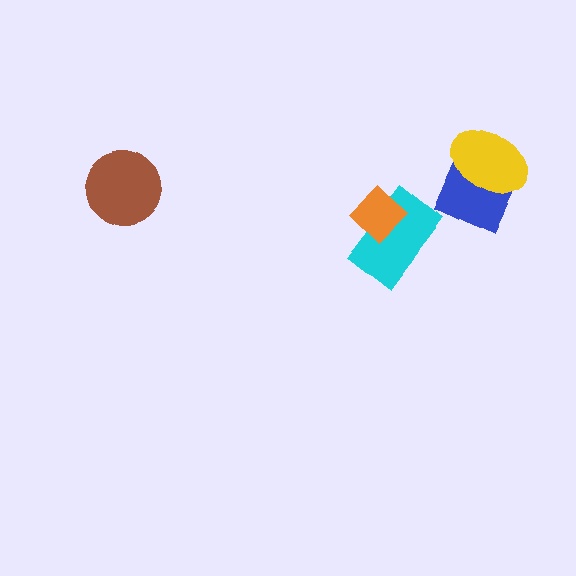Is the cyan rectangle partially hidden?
Yes, it is partially covered by another shape.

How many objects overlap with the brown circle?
0 objects overlap with the brown circle.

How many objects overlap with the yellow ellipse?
1 object overlaps with the yellow ellipse.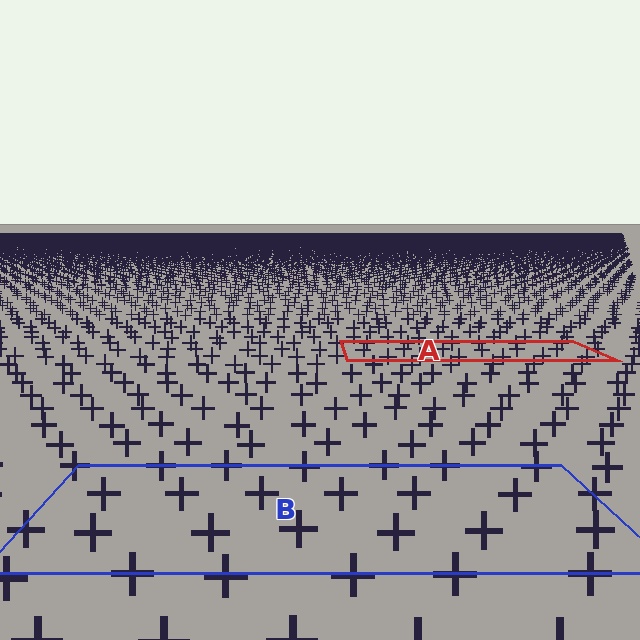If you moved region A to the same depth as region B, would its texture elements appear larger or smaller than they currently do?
They would appear larger. At a closer depth, the same texture elements are projected at a bigger on-screen size.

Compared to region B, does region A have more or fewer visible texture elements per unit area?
Region A has more texture elements per unit area — they are packed more densely because it is farther away.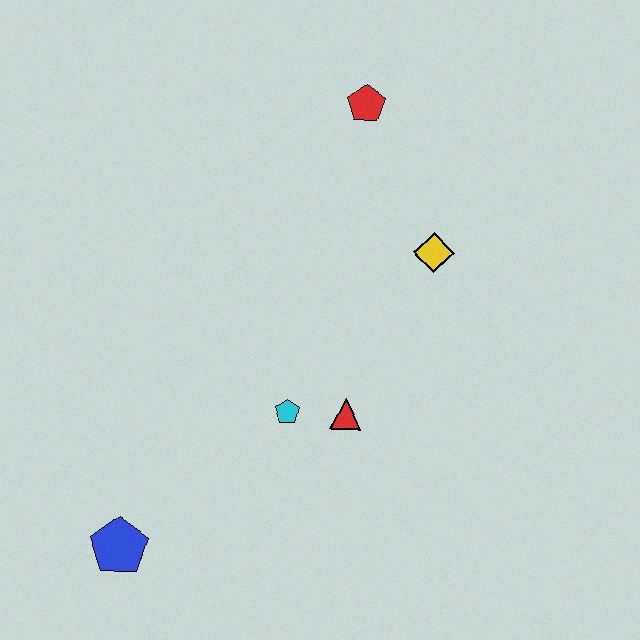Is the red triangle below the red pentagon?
Yes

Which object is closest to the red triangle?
The cyan pentagon is closest to the red triangle.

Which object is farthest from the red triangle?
The red pentagon is farthest from the red triangle.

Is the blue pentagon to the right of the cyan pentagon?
No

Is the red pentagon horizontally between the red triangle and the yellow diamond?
Yes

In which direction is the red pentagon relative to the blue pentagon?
The red pentagon is above the blue pentagon.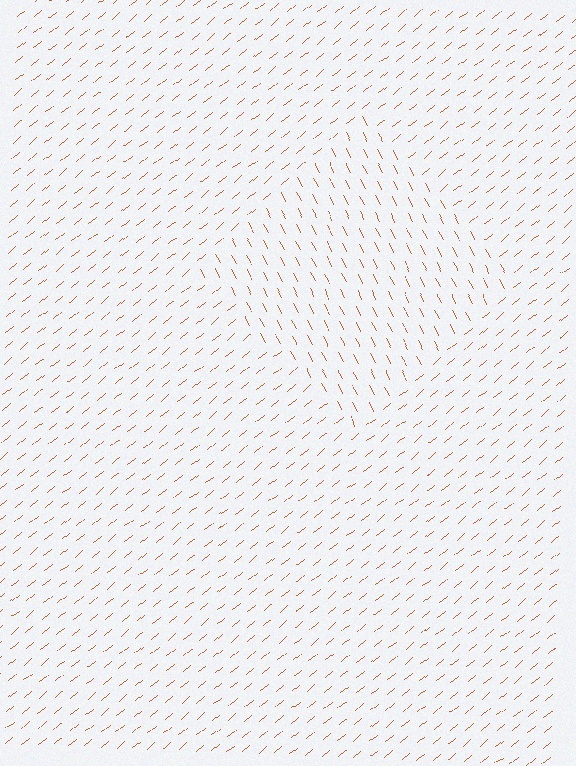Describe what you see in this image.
The image is filled with small brown line segments. A diamond region in the image has lines oriented differently from the surrounding lines, creating a visible texture boundary.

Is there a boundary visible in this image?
Yes, there is a texture boundary formed by a change in line orientation.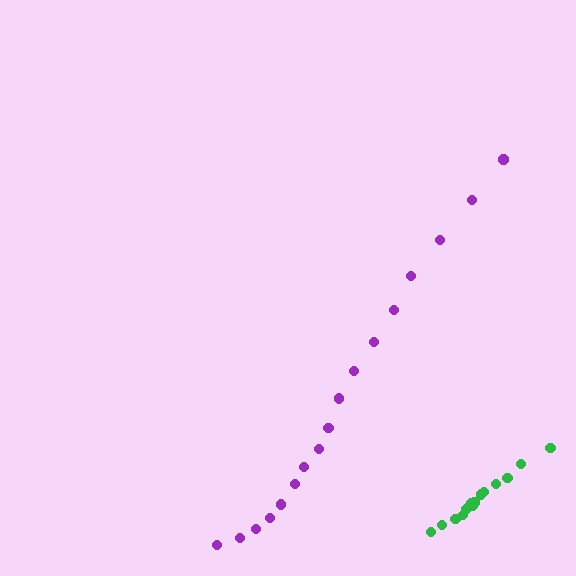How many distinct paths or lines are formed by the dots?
There are 2 distinct paths.